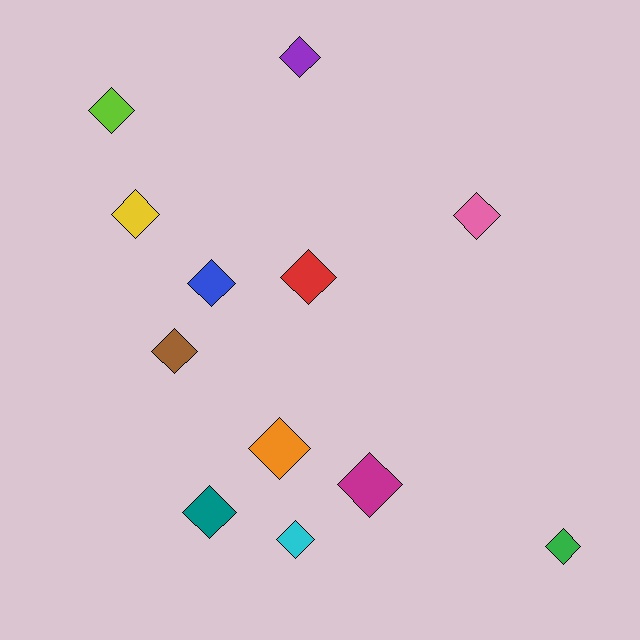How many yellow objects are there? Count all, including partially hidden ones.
There is 1 yellow object.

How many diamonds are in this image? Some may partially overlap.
There are 12 diamonds.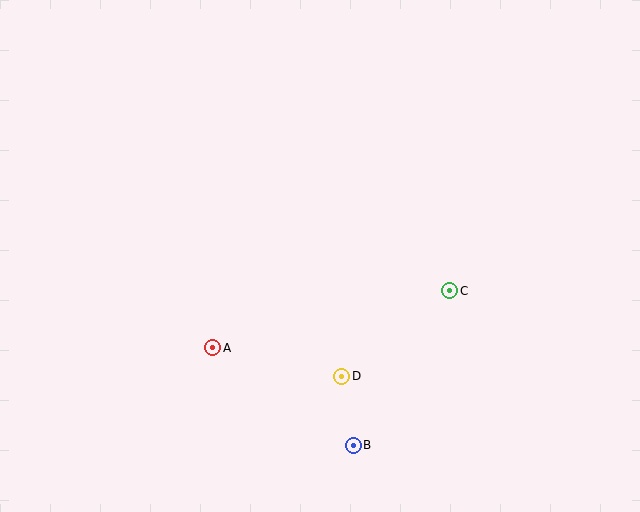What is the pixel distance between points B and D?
The distance between B and D is 70 pixels.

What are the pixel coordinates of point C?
Point C is at (450, 291).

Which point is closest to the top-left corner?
Point A is closest to the top-left corner.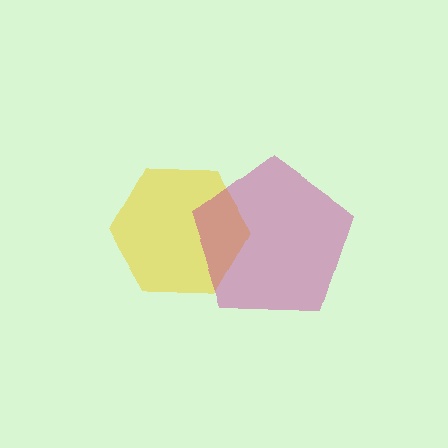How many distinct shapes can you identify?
There are 2 distinct shapes: a yellow hexagon, a magenta pentagon.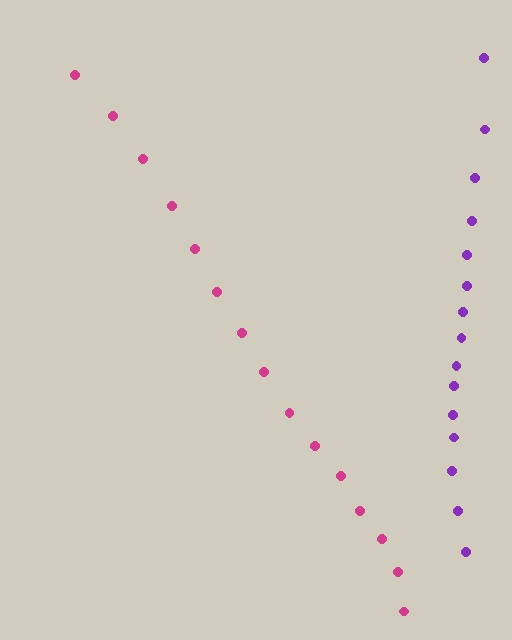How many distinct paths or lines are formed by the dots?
There are 2 distinct paths.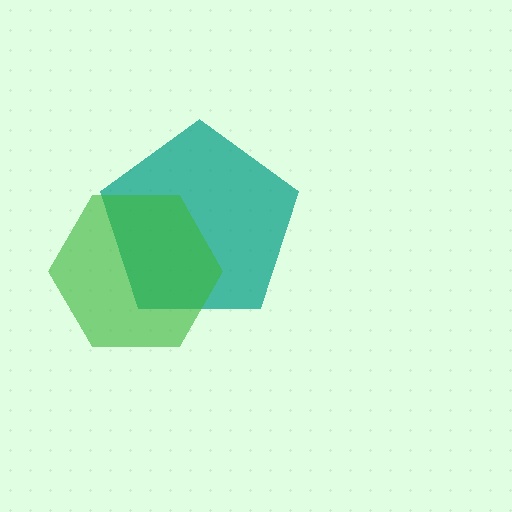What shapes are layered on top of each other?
The layered shapes are: a teal pentagon, a green hexagon.